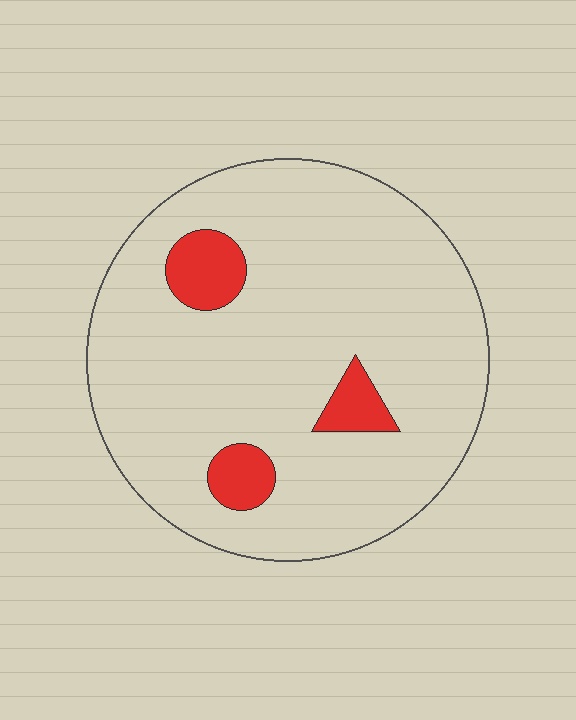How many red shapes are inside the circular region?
3.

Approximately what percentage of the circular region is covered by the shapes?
Approximately 10%.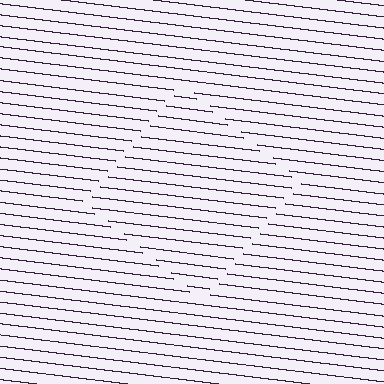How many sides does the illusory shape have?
4 sides — the line-ends trace a square.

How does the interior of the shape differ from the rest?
The interior of the shape contains the same grating, shifted by half a period — the contour is defined by the phase discontinuity where line-ends from the inner and outer gratings abut.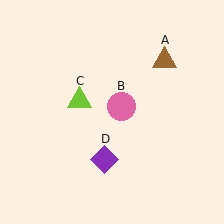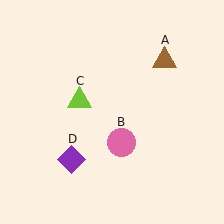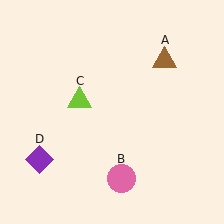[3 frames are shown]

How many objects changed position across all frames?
2 objects changed position: pink circle (object B), purple diamond (object D).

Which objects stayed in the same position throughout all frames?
Brown triangle (object A) and lime triangle (object C) remained stationary.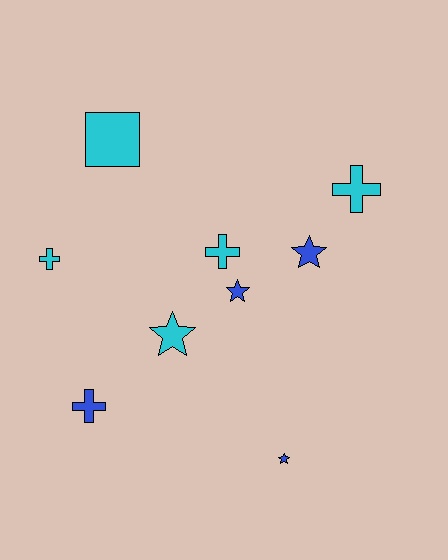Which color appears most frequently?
Cyan, with 5 objects.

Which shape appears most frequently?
Cross, with 4 objects.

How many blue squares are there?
There are no blue squares.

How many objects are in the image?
There are 9 objects.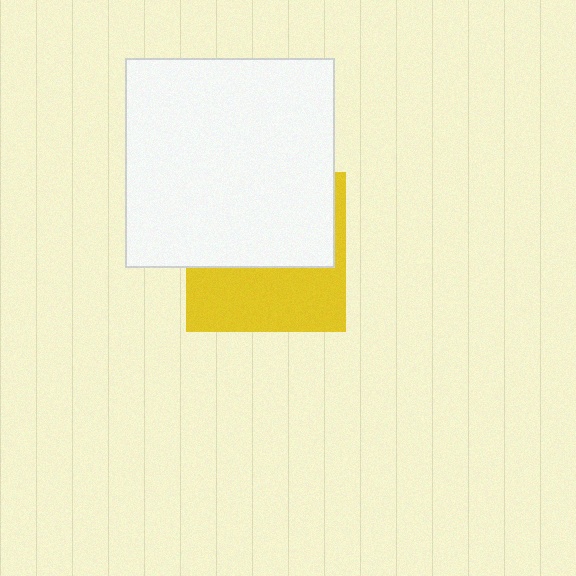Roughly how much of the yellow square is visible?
A small part of it is visible (roughly 44%).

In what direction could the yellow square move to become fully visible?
The yellow square could move down. That would shift it out from behind the white square entirely.